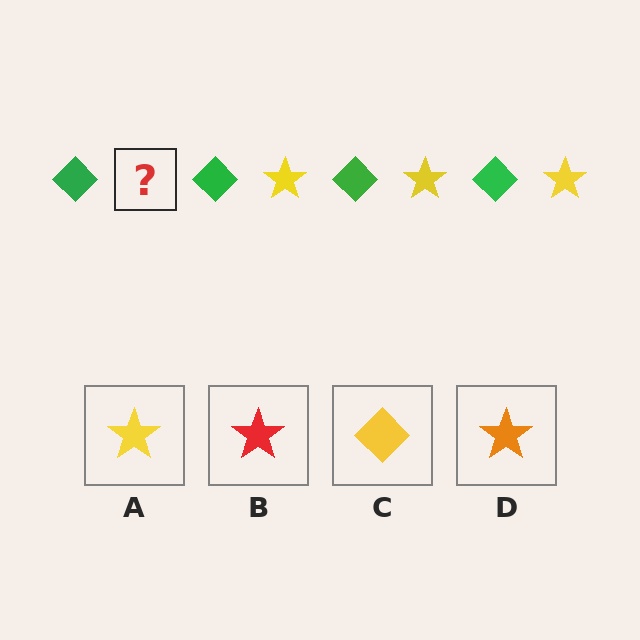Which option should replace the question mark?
Option A.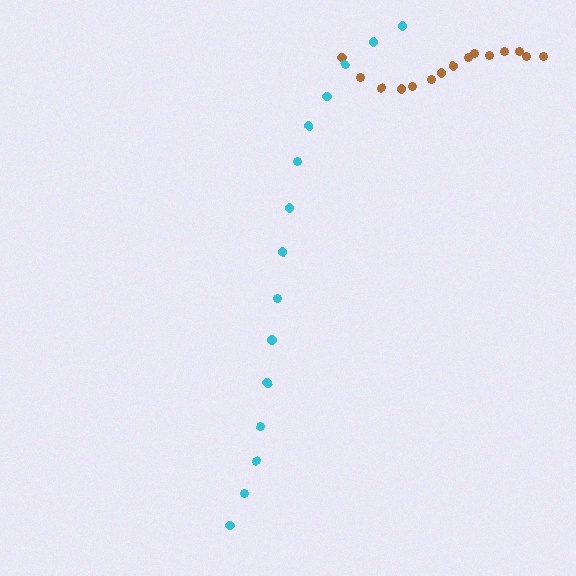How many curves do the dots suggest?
There are 2 distinct paths.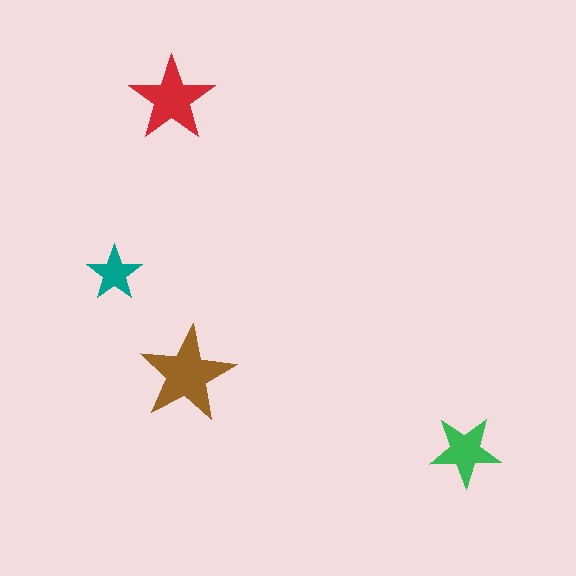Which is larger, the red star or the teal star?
The red one.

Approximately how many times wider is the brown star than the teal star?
About 1.5 times wider.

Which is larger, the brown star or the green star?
The brown one.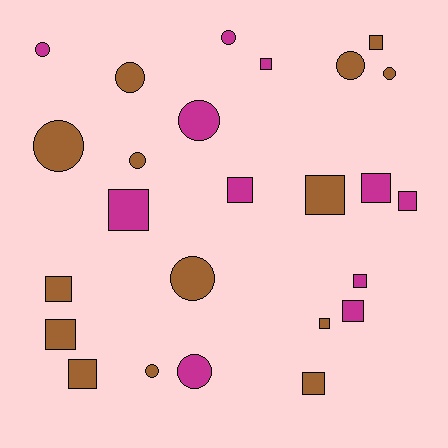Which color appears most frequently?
Brown, with 14 objects.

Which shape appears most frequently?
Square, with 14 objects.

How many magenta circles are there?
There are 4 magenta circles.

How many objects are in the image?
There are 25 objects.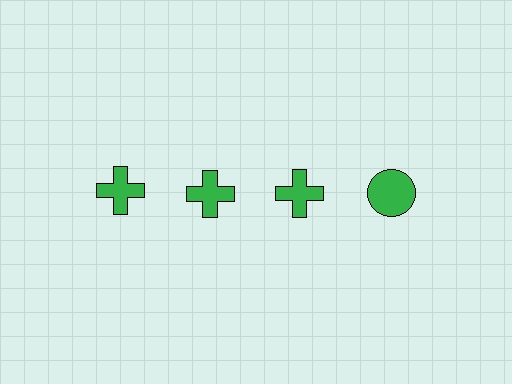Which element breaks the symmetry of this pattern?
The green circle in the top row, second from right column breaks the symmetry. All other shapes are green crosses.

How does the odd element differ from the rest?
It has a different shape: circle instead of cross.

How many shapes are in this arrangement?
There are 4 shapes arranged in a grid pattern.